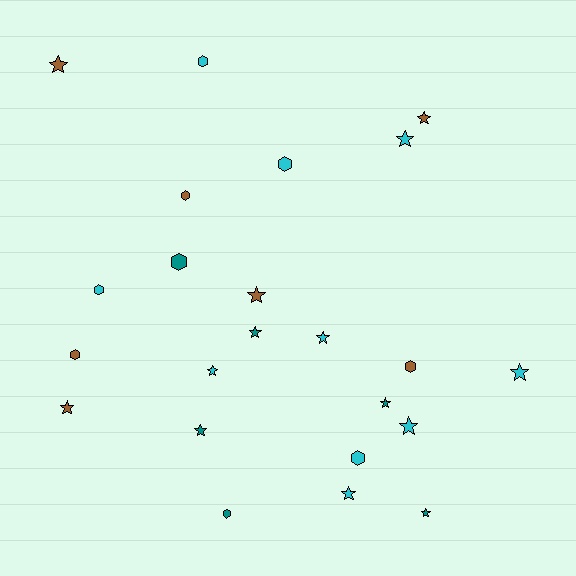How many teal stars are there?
There are 4 teal stars.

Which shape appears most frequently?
Star, with 14 objects.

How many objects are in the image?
There are 23 objects.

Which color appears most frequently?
Cyan, with 10 objects.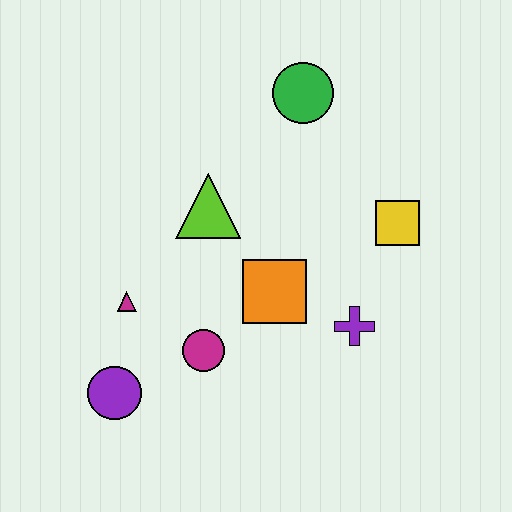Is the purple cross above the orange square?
No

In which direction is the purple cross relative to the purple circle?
The purple cross is to the right of the purple circle.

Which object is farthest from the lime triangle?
The purple circle is farthest from the lime triangle.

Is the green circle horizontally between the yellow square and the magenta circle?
Yes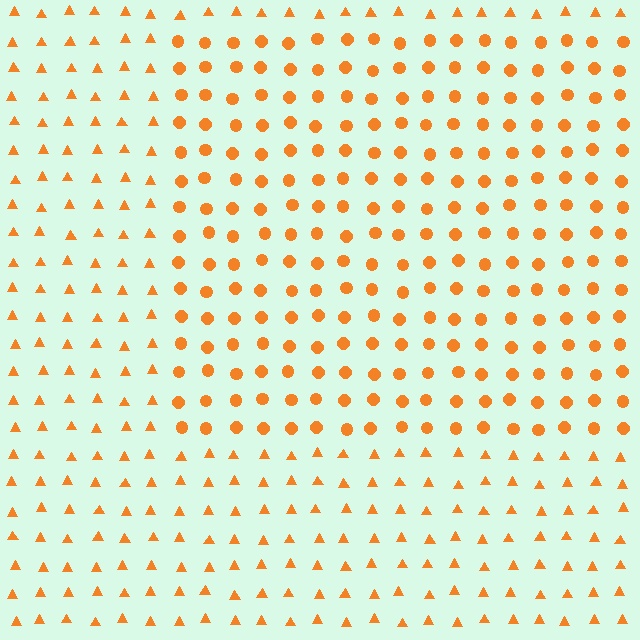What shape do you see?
I see a rectangle.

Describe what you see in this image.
The image is filled with small orange elements arranged in a uniform grid. A rectangle-shaped region contains circles, while the surrounding area contains triangles. The boundary is defined purely by the change in element shape.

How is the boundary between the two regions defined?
The boundary is defined by a change in element shape: circles inside vs. triangles outside. All elements share the same color and spacing.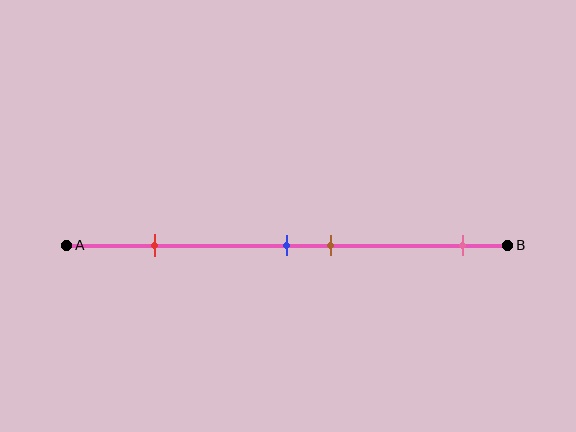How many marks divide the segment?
There are 4 marks dividing the segment.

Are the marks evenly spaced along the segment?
No, the marks are not evenly spaced.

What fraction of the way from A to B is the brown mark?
The brown mark is approximately 60% (0.6) of the way from A to B.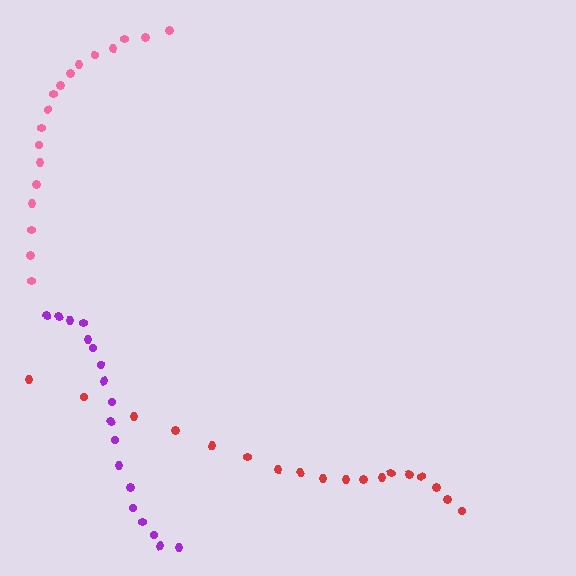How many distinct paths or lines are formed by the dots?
There are 3 distinct paths.